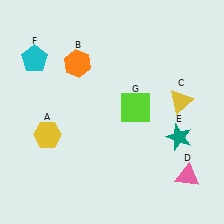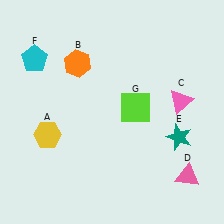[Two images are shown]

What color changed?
The triangle (C) changed from yellow in Image 1 to pink in Image 2.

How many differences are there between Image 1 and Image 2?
There is 1 difference between the two images.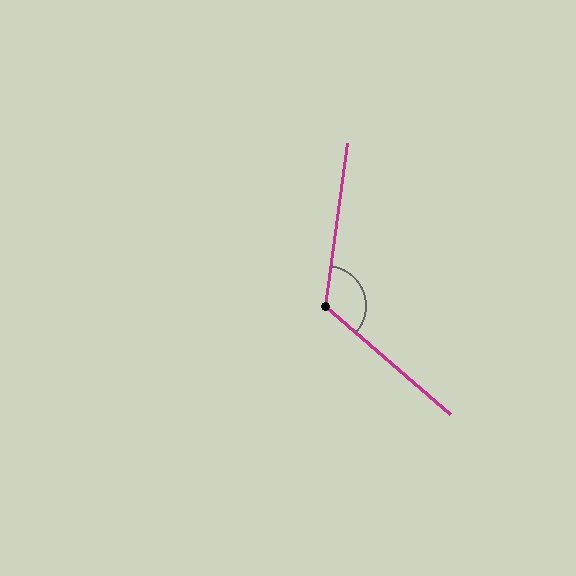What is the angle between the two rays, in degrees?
Approximately 123 degrees.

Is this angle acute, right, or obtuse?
It is obtuse.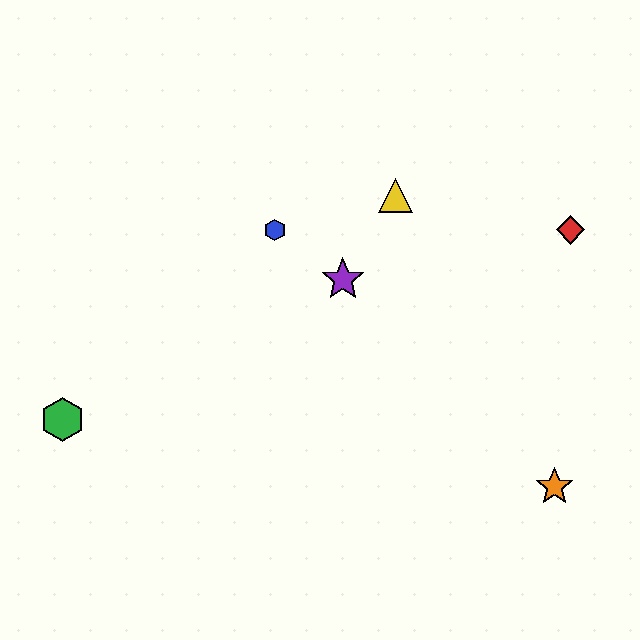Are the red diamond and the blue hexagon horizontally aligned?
Yes, both are at y≈230.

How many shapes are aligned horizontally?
2 shapes (the red diamond, the blue hexagon) are aligned horizontally.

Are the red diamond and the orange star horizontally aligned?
No, the red diamond is at y≈230 and the orange star is at y≈487.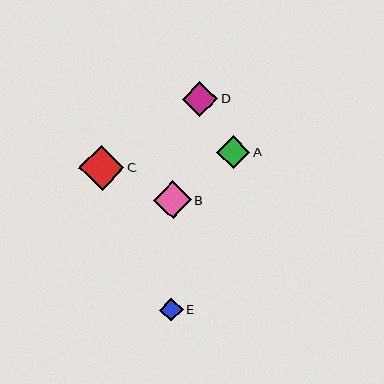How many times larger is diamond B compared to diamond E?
Diamond B is approximately 1.6 times the size of diamond E.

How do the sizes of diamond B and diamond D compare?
Diamond B and diamond D are approximately the same size.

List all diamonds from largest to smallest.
From largest to smallest: C, B, D, A, E.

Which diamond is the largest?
Diamond C is the largest with a size of approximately 45 pixels.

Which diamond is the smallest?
Diamond E is the smallest with a size of approximately 23 pixels.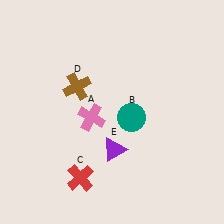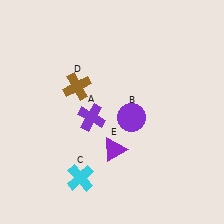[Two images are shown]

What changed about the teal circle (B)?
In Image 1, B is teal. In Image 2, it changed to purple.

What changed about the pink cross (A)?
In Image 1, A is pink. In Image 2, it changed to purple.